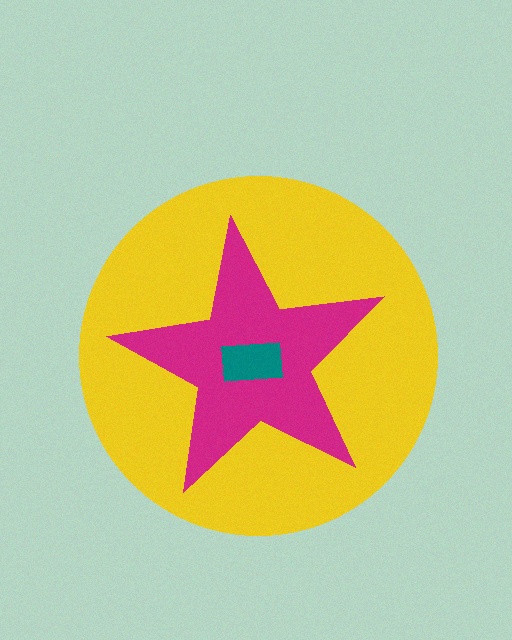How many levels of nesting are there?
3.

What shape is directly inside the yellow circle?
The magenta star.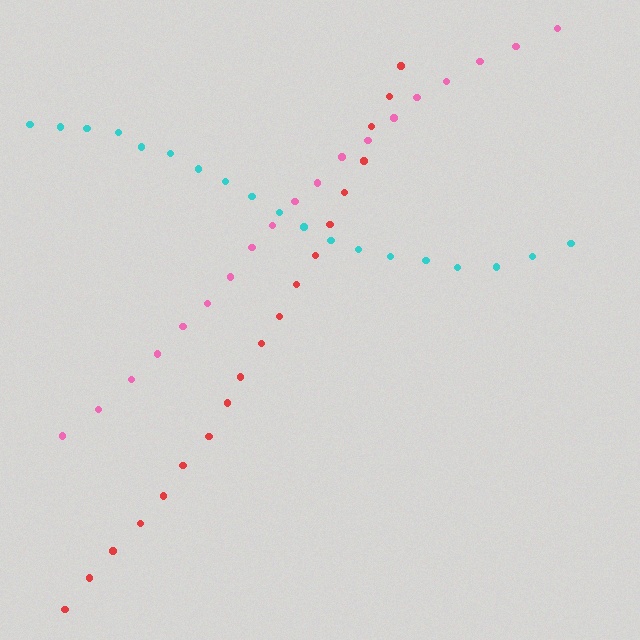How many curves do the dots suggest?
There are 3 distinct paths.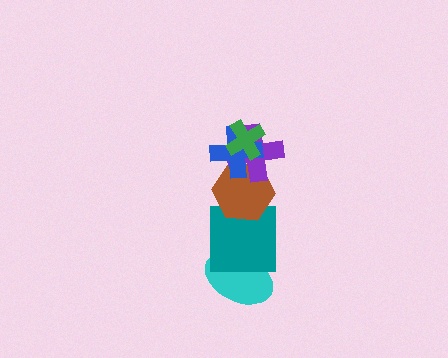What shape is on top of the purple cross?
The blue cross is on top of the purple cross.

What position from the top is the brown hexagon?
The brown hexagon is 4th from the top.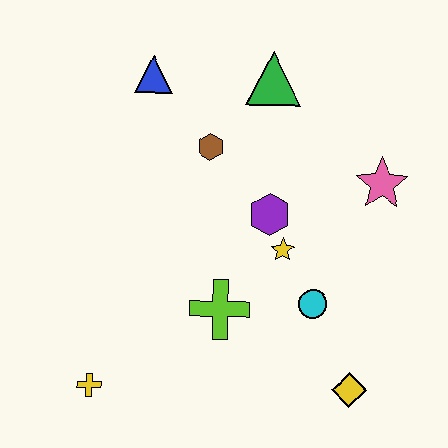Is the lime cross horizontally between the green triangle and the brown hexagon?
Yes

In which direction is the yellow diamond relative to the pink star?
The yellow diamond is below the pink star.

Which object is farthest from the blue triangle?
The yellow diamond is farthest from the blue triangle.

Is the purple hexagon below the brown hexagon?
Yes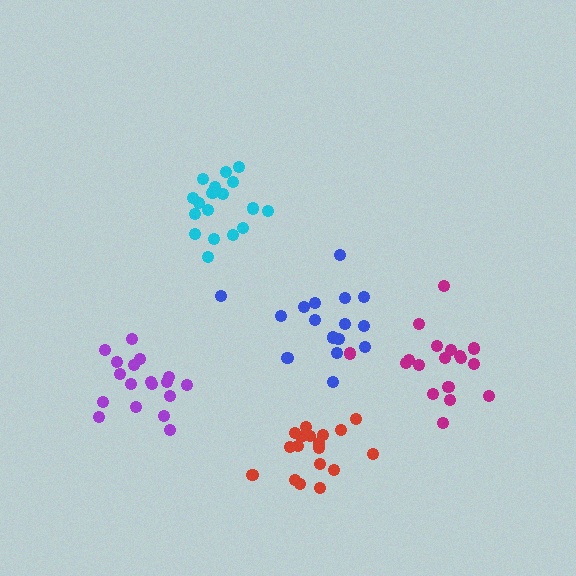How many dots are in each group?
Group 1: 18 dots, Group 2: 18 dots, Group 3: 18 dots, Group 4: 18 dots, Group 5: 16 dots (88 total).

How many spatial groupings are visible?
There are 5 spatial groupings.